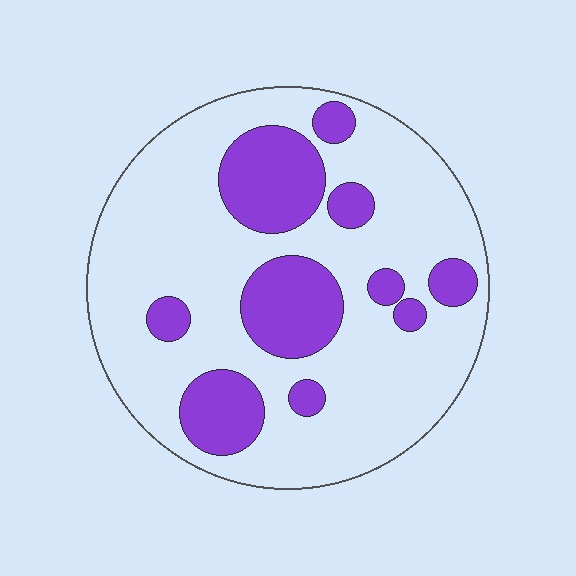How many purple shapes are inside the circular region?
10.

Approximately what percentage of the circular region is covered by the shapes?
Approximately 25%.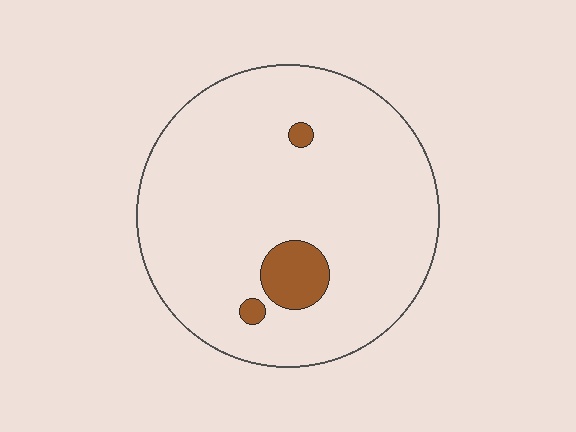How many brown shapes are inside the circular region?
3.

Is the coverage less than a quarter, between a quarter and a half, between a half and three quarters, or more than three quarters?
Less than a quarter.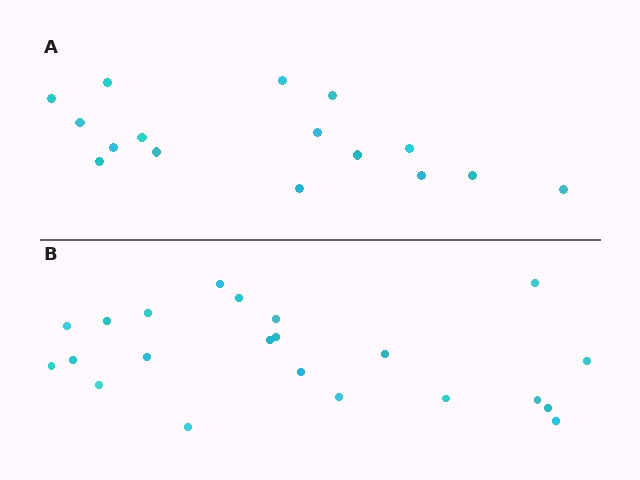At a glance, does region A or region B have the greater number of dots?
Region B (the bottom region) has more dots.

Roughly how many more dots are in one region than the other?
Region B has about 6 more dots than region A.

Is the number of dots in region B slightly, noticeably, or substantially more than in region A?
Region B has noticeably more, but not dramatically so. The ratio is roughly 1.4 to 1.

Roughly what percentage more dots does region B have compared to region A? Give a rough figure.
About 40% more.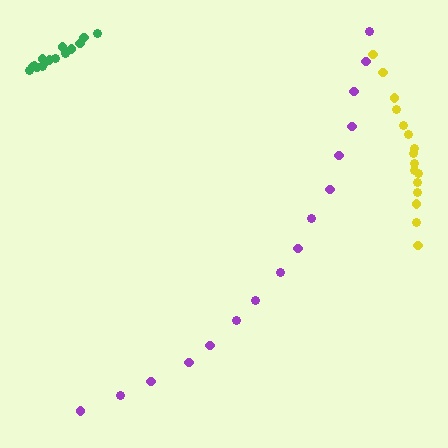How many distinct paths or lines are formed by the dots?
There are 3 distinct paths.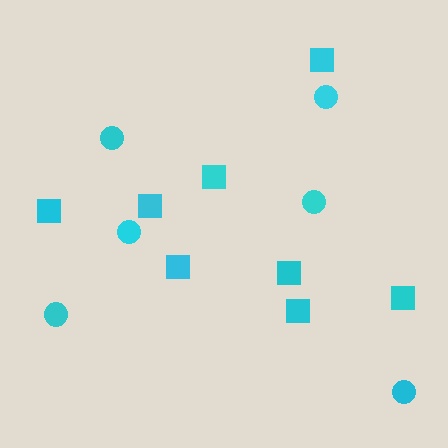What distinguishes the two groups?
There are 2 groups: one group of circles (6) and one group of squares (8).